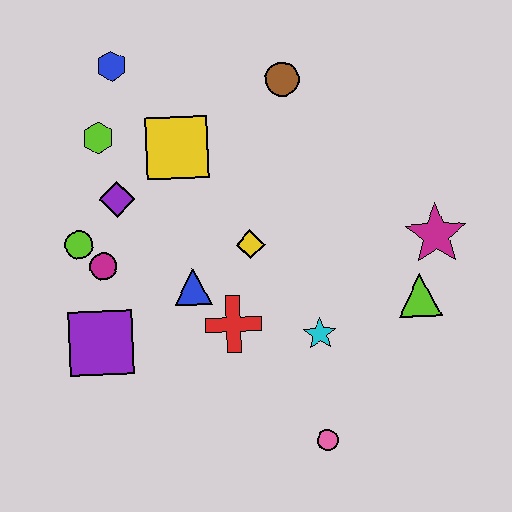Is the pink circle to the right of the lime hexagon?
Yes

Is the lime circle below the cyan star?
No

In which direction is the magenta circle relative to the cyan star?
The magenta circle is to the left of the cyan star.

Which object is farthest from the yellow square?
The pink circle is farthest from the yellow square.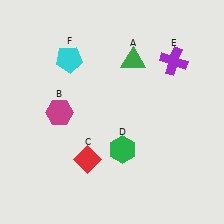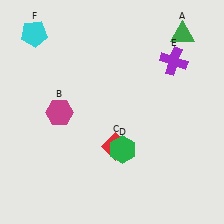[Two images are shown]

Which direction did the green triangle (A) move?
The green triangle (A) moved right.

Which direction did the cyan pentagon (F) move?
The cyan pentagon (F) moved left.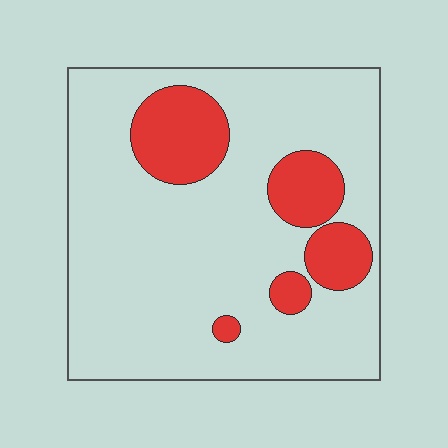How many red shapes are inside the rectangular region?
5.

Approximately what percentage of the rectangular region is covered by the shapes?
Approximately 20%.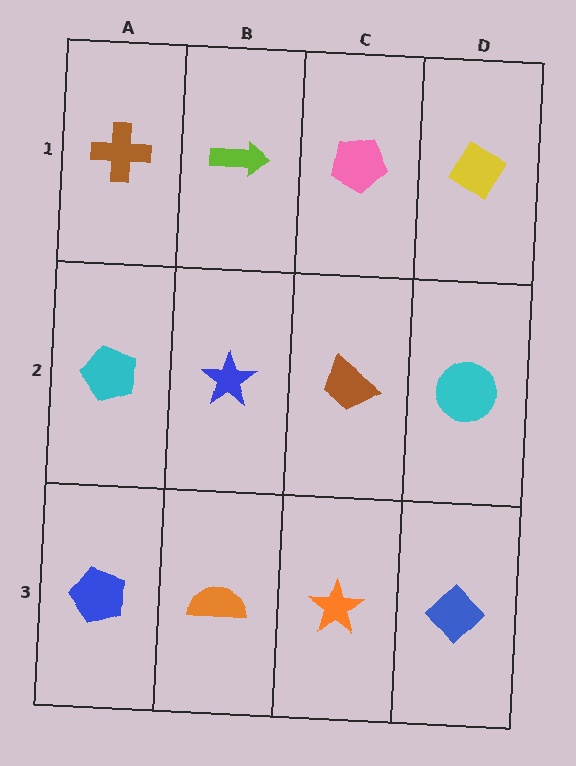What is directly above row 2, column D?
A yellow diamond.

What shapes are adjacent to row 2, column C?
A pink pentagon (row 1, column C), an orange star (row 3, column C), a blue star (row 2, column B), a cyan circle (row 2, column D).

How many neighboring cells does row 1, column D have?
2.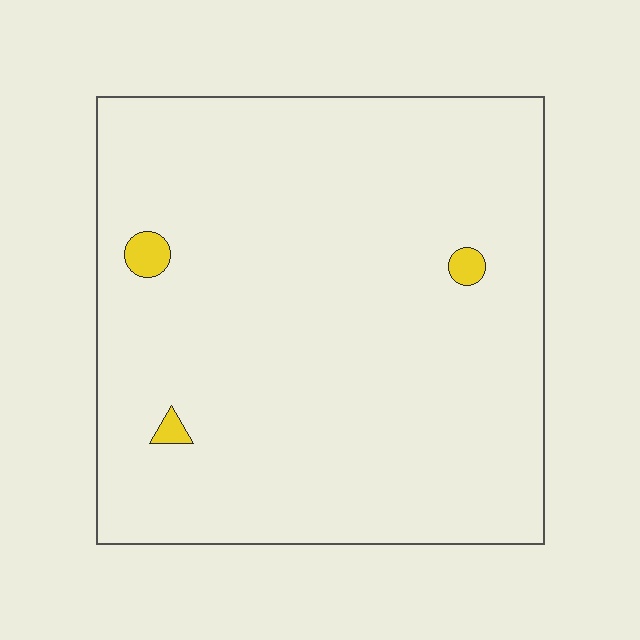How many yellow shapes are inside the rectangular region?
3.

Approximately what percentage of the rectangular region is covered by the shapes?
Approximately 0%.